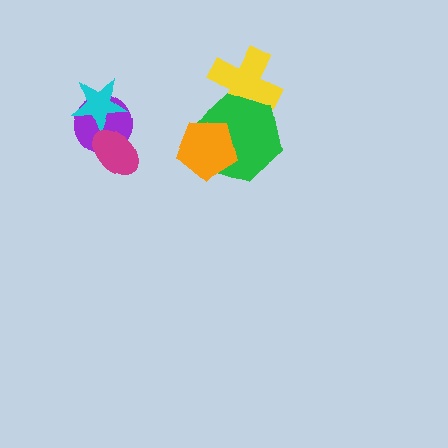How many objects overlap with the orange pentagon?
1 object overlaps with the orange pentagon.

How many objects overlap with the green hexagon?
2 objects overlap with the green hexagon.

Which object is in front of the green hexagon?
The orange pentagon is in front of the green hexagon.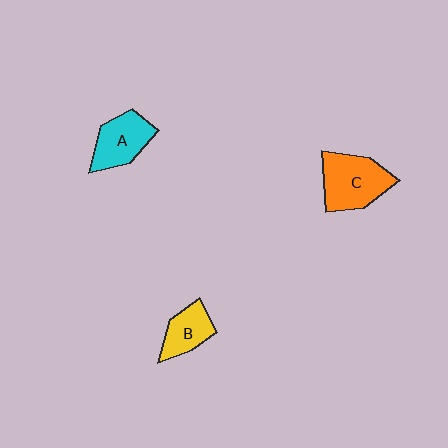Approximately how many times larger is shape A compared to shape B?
Approximately 1.3 times.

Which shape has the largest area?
Shape C (orange).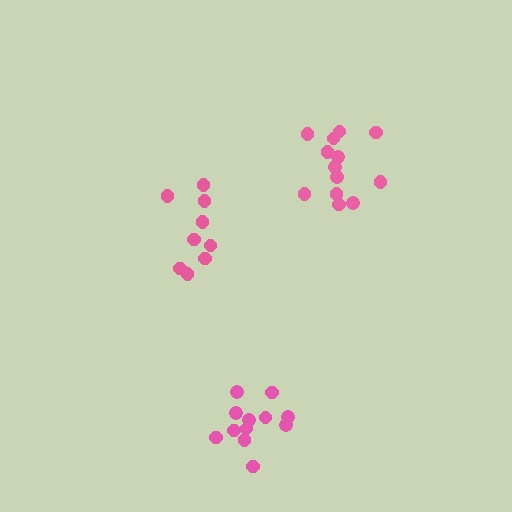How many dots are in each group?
Group 1: 9 dots, Group 2: 13 dots, Group 3: 12 dots (34 total).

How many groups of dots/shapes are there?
There are 3 groups.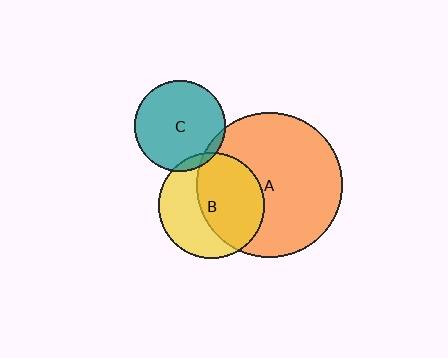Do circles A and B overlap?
Yes.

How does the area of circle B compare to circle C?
Approximately 1.4 times.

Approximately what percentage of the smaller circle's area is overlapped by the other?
Approximately 55%.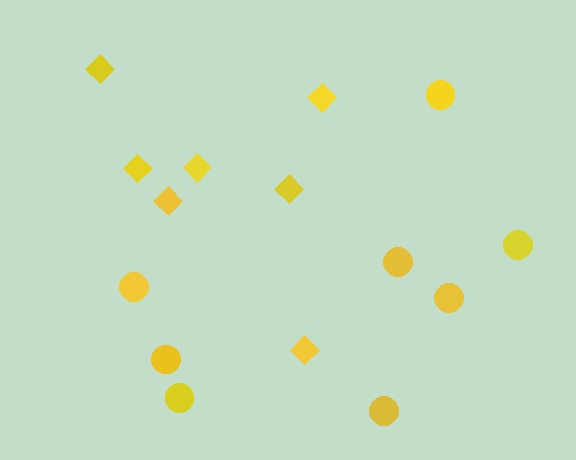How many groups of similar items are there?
There are 2 groups: one group of circles (8) and one group of diamonds (7).